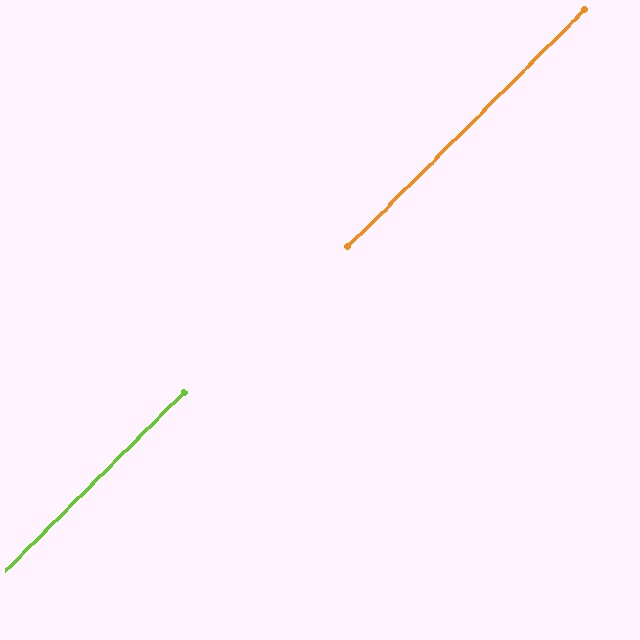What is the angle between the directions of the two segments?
Approximately 0 degrees.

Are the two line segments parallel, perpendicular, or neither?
Parallel — their directions differ by only 0.2°.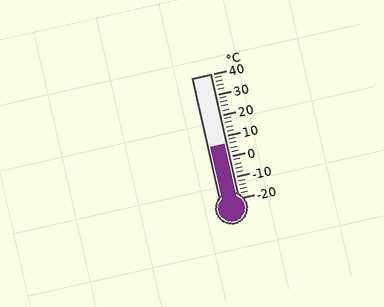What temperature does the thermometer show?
The thermometer shows approximately 6°C.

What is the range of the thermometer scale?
The thermometer scale ranges from -20°C to 40°C.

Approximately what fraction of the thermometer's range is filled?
The thermometer is filled to approximately 45% of its range.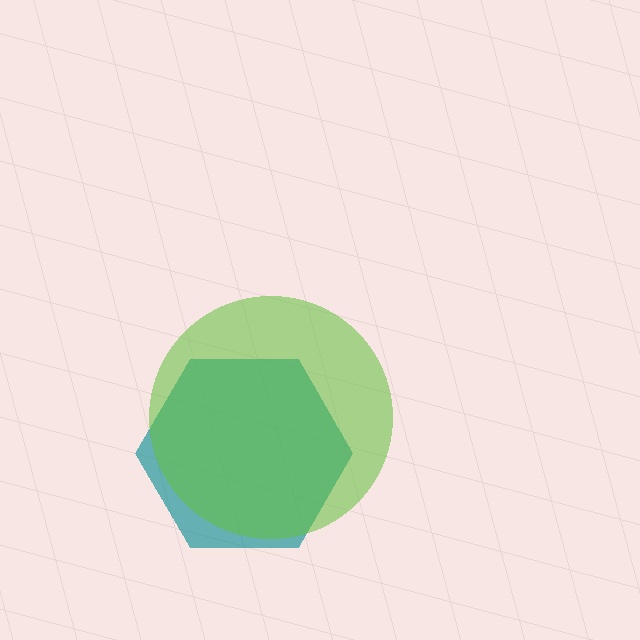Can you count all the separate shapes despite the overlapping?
Yes, there are 2 separate shapes.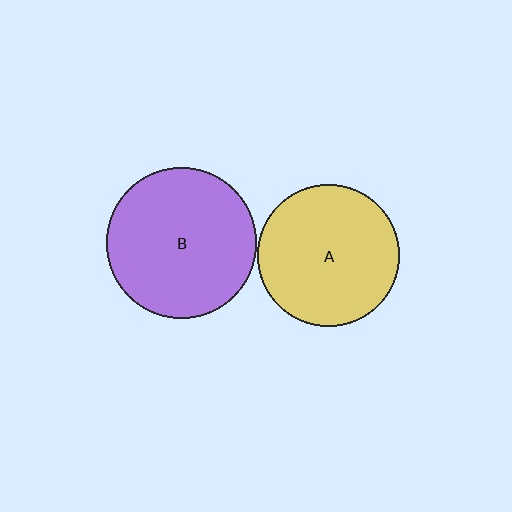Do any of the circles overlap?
No, none of the circles overlap.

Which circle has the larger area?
Circle B (purple).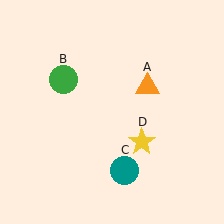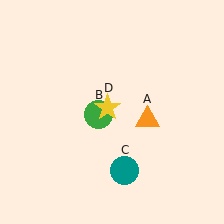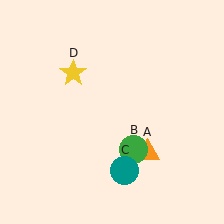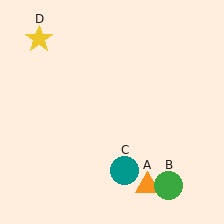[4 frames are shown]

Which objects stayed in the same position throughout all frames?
Teal circle (object C) remained stationary.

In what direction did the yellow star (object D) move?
The yellow star (object D) moved up and to the left.